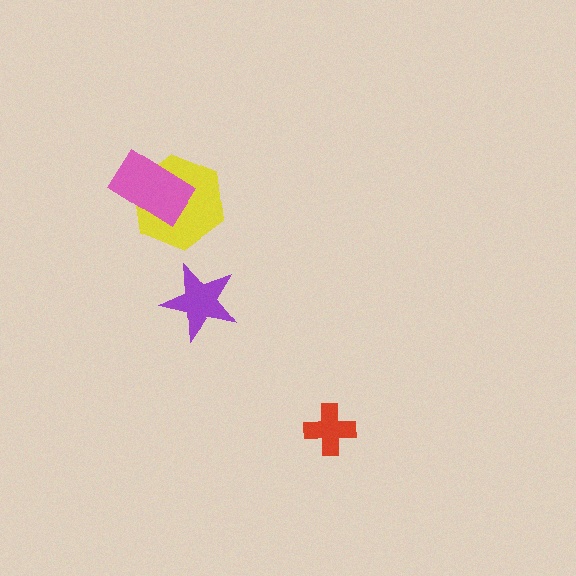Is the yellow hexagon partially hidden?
Yes, it is partially covered by another shape.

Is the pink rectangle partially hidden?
No, no other shape covers it.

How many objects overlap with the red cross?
0 objects overlap with the red cross.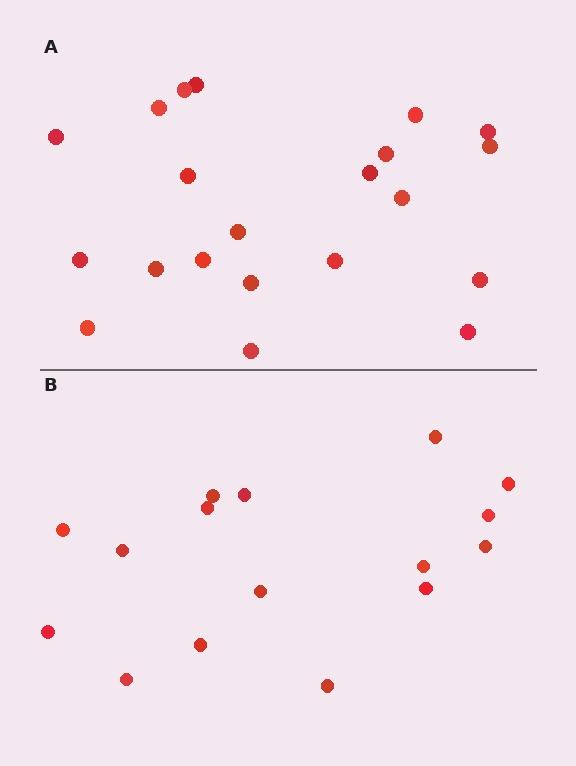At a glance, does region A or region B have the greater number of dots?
Region A (the top region) has more dots.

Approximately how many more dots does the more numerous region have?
Region A has about 5 more dots than region B.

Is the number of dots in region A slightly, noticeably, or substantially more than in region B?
Region A has noticeably more, but not dramatically so. The ratio is roughly 1.3 to 1.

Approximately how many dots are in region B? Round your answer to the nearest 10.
About 20 dots. (The exact count is 16, which rounds to 20.)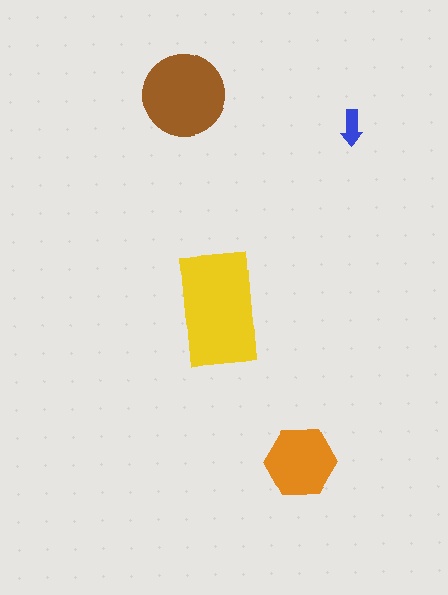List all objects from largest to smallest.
The yellow rectangle, the brown circle, the orange hexagon, the blue arrow.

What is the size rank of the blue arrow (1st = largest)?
4th.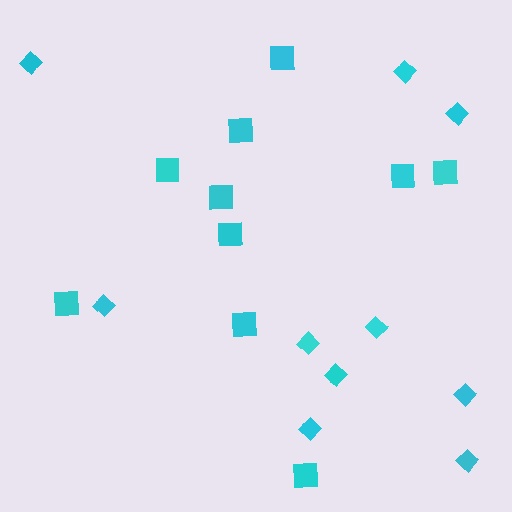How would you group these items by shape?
There are 2 groups: one group of squares (10) and one group of diamonds (10).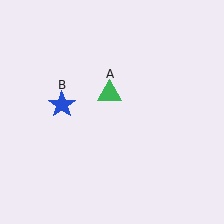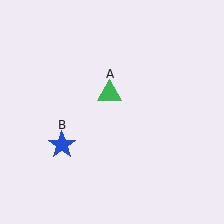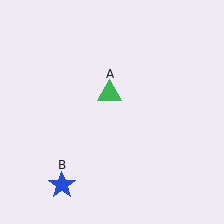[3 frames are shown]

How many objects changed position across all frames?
1 object changed position: blue star (object B).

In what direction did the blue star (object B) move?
The blue star (object B) moved down.